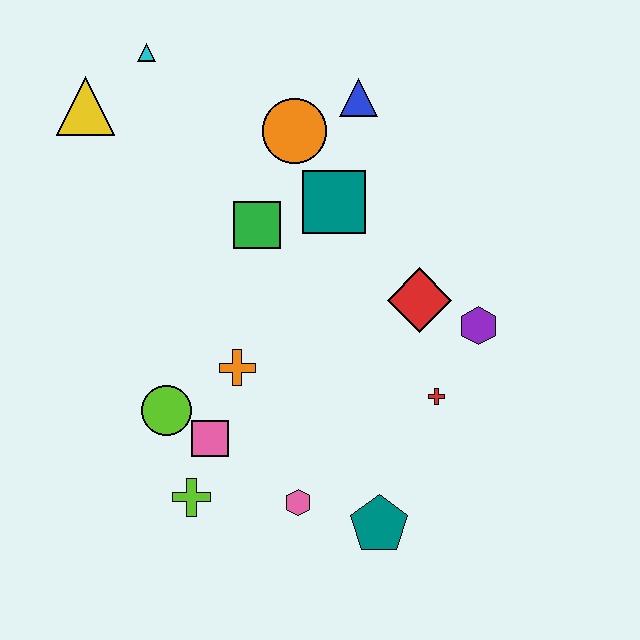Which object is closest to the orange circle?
The blue triangle is closest to the orange circle.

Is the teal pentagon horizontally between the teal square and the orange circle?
No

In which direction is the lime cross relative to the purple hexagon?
The lime cross is to the left of the purple hexagon.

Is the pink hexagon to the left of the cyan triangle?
No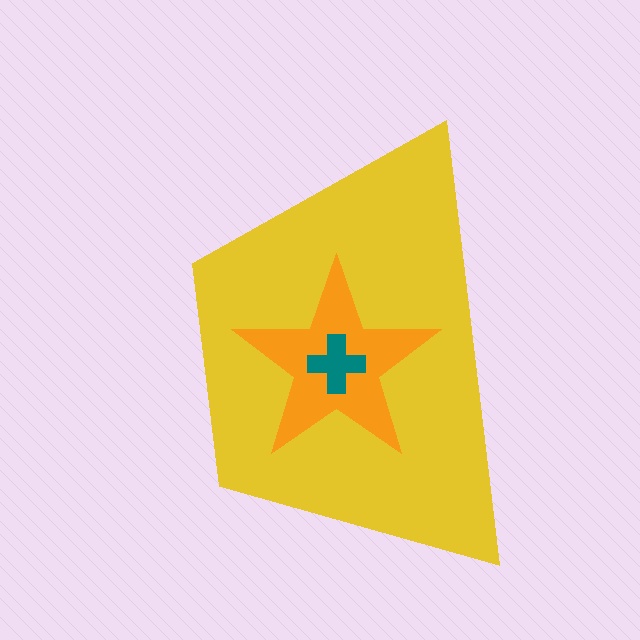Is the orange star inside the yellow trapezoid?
Yes.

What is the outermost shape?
The yellow trapezoid.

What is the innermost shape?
The teal cross.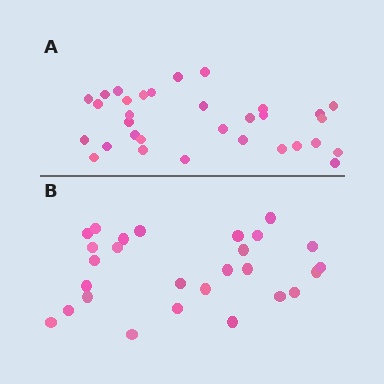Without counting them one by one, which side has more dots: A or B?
Region A (the top region) has more dots.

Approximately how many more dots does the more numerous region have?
Region A has about 5 more dots than region B.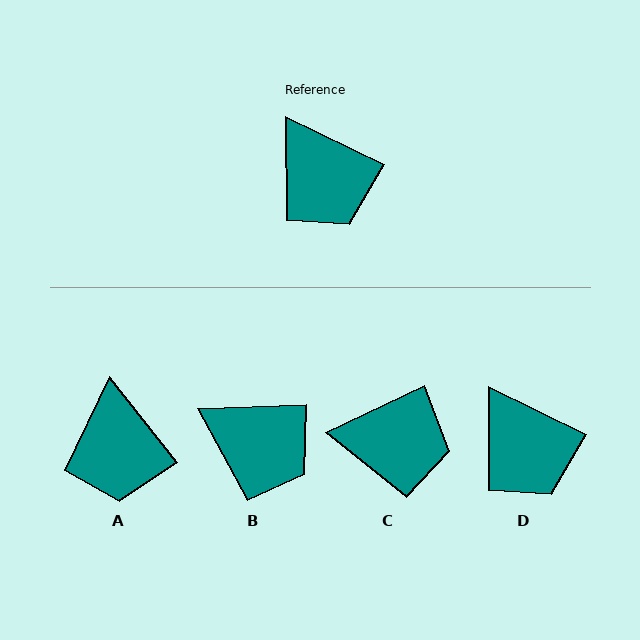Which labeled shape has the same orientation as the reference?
D.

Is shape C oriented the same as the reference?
No, it is off by about 51 degrees.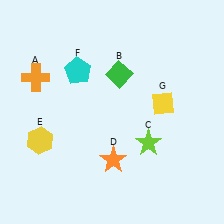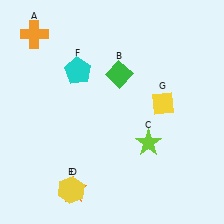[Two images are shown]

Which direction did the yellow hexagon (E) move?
The yellow hexagon (E) moved down.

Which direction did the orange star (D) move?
The orange star (D) moved left.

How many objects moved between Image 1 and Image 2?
3 objects moved between the two images.